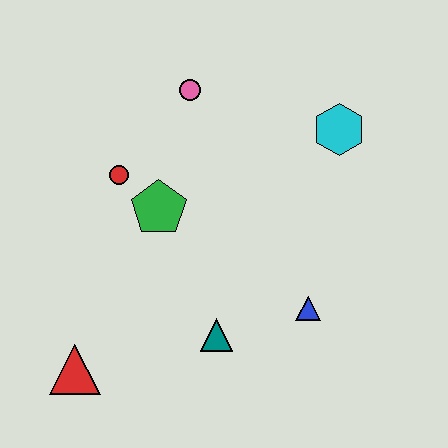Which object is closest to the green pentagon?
The red circle is closest to the green pentagon.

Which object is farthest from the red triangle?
The cyan hexagon is farthest from the red triangle.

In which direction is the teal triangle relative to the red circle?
The teal triangle is below the red circle.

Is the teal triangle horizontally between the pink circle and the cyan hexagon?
Yes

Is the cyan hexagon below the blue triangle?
No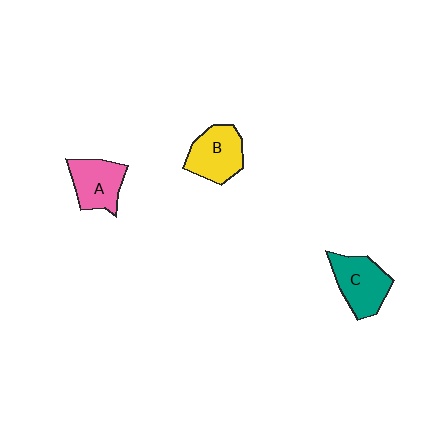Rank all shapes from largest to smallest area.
From largest to smallest: C (teal), B (yellow), A (pink).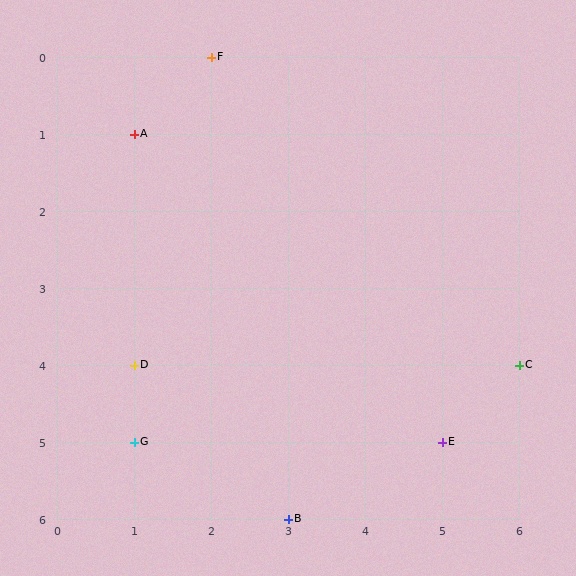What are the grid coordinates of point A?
Point A is at grid coordinates (1, 1).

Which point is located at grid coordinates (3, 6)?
Point B is at (3, 6).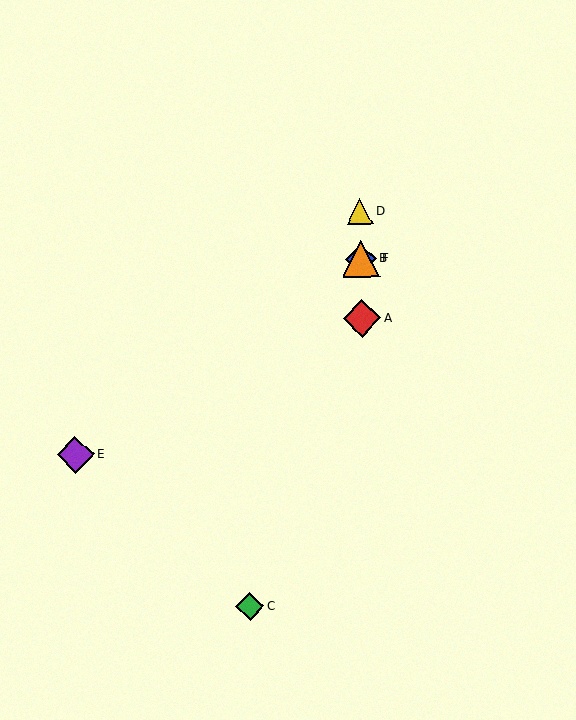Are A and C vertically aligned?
No, A is at x≈362 and C is at x≈250.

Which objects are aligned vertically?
Objects A, B, D, F are aligned vertically.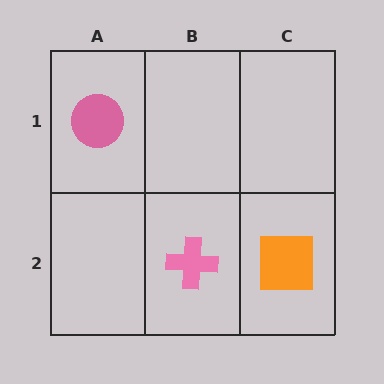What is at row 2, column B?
A pink cross.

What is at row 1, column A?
A pink circle.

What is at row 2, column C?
An orange square.